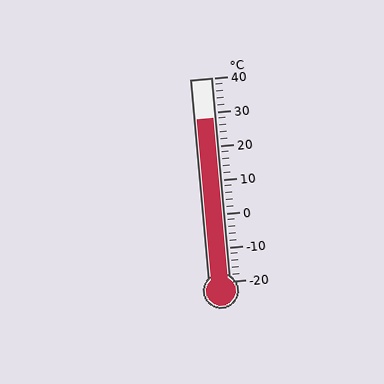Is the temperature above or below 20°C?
The temperature is above 20°C.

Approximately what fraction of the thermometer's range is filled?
The thermometer is filled to approximately 80% of its range.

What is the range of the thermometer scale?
The thermometer scale ranges from -20°C to 40°C.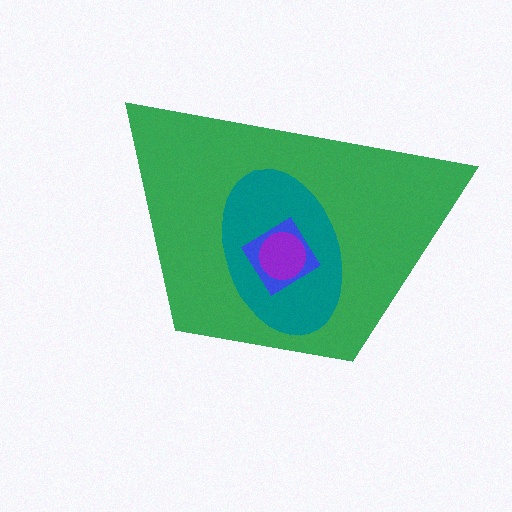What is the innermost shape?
The purple circle.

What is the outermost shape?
The green trapezoid.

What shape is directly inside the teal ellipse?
The blue diamond.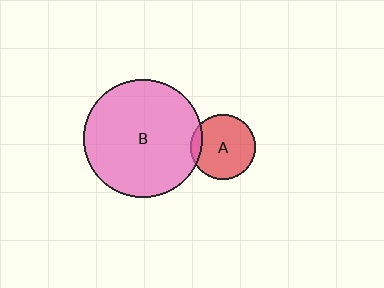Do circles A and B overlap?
Yes.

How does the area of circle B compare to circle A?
Approximately 3.4 times.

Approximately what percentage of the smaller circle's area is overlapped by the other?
Approximately 10%.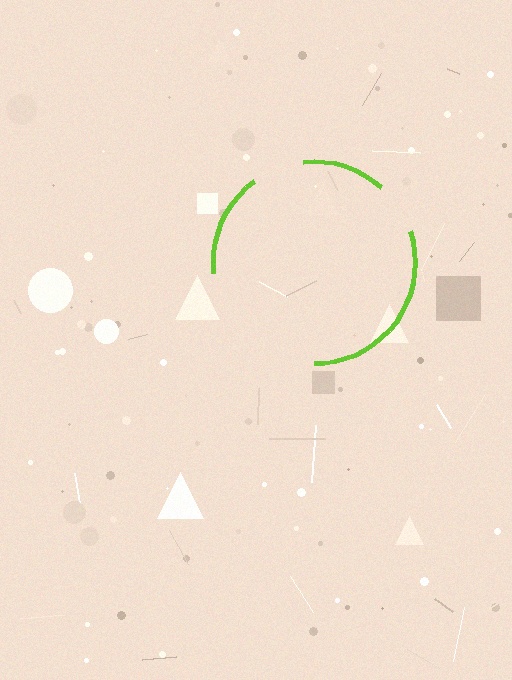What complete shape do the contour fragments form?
The contour fragments form a circle.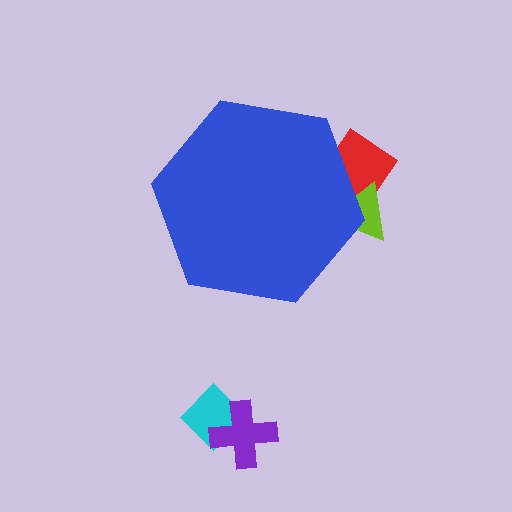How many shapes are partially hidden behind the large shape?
2 shapes are partially hidden.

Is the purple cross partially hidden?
No, the purple cross is fully visible.